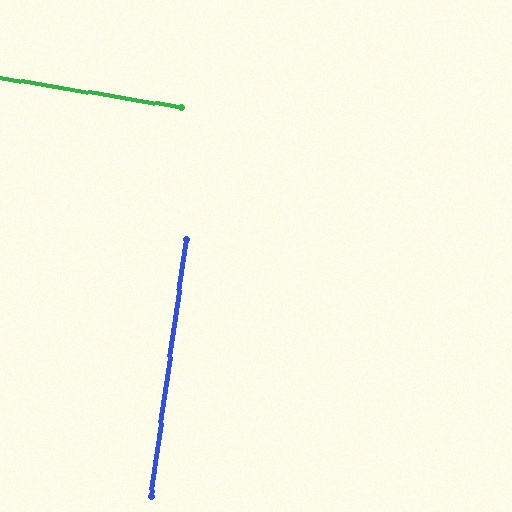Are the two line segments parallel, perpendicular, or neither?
Perpendicular — they meet at approximately 88°.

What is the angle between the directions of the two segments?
Approximately 88 degrees.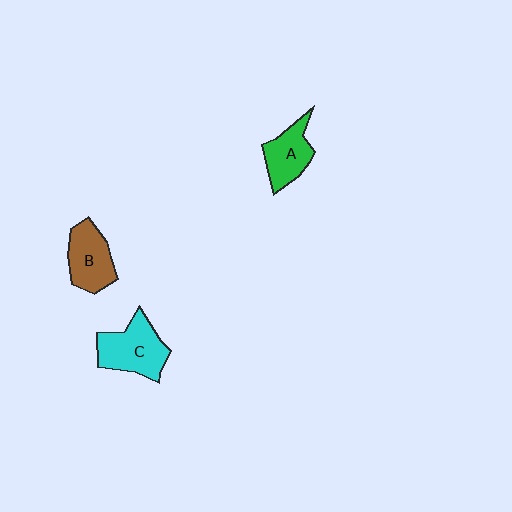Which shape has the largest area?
Shape C (cyan).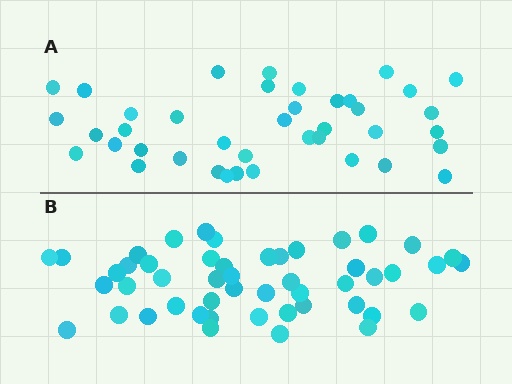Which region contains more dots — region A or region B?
Region B (the bottom region) has more dots.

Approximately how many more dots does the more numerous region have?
Region B has roughly 8 or so more dots than region A.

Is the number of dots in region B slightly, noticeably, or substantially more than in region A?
Region B has only slightly more — the two regions are fairly close. The ratio is roughly 1.2 to 1.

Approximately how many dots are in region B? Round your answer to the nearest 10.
About 50 dots. (The exact count is 49, which rounds to 50.)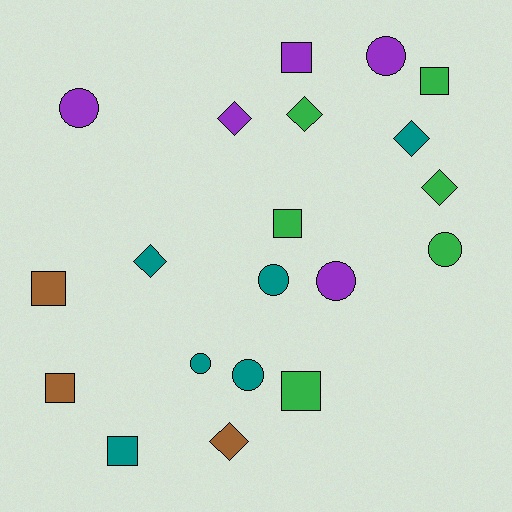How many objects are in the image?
There are 20 objects.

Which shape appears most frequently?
Square, with 7 objects.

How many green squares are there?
There are 3 green squares.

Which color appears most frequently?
Green, with 6 objects.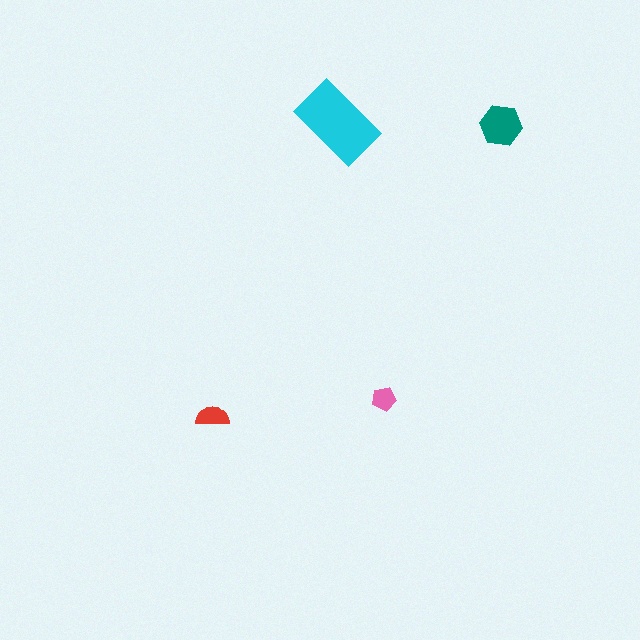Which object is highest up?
The cyan rectangle is topmost.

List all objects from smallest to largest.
The pink pentagon, the red semicircle, the teal hexagon, the cyan rectangle.